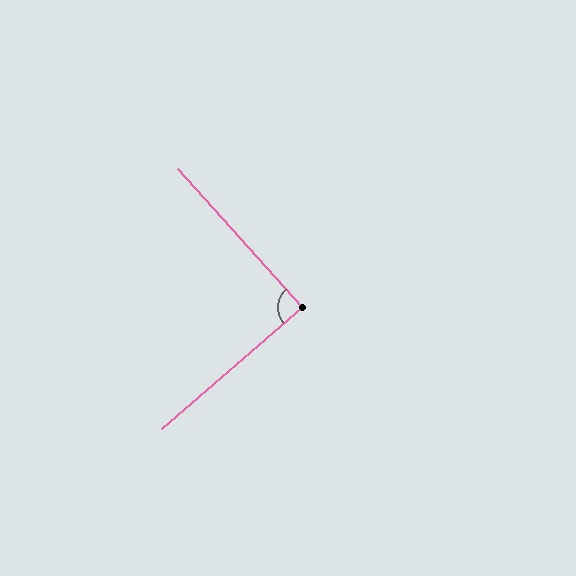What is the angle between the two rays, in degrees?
Approximately 89 degrees.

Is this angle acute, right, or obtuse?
It is approximately a right angle.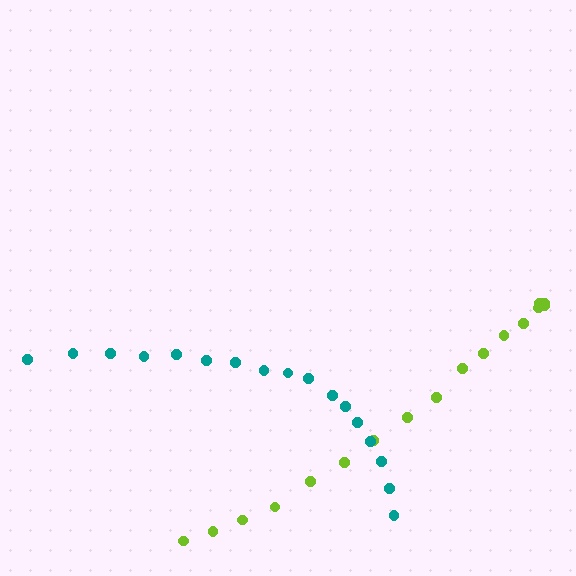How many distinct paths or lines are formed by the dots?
There are 2 distinct paths.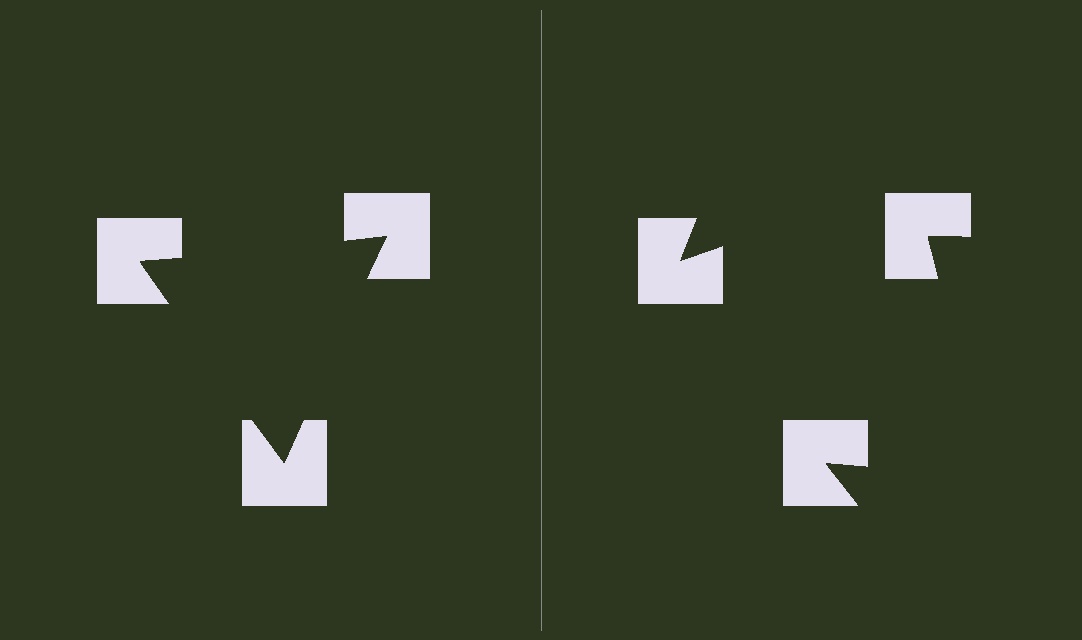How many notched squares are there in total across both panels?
6 — 3 on each side.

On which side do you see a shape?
An illusory triangle appears on the left side. On the right side the wedge cuts are rotated, so no coherent shape forms.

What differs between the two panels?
The notched squares are positioned identically on both sides; only the wedge orientations differ. On the left they align to a triangle; on the right they are misaligned.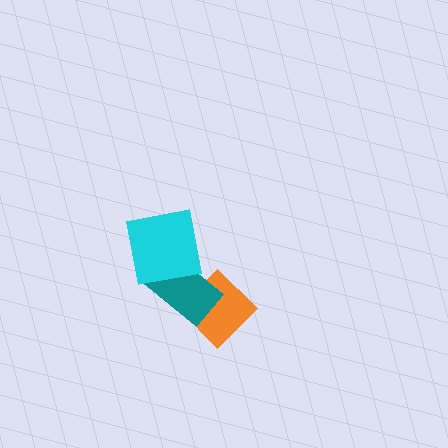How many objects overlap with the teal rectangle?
2 objects overlap with the teal rectangle.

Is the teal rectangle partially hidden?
Yes, it is partially covered by another shape.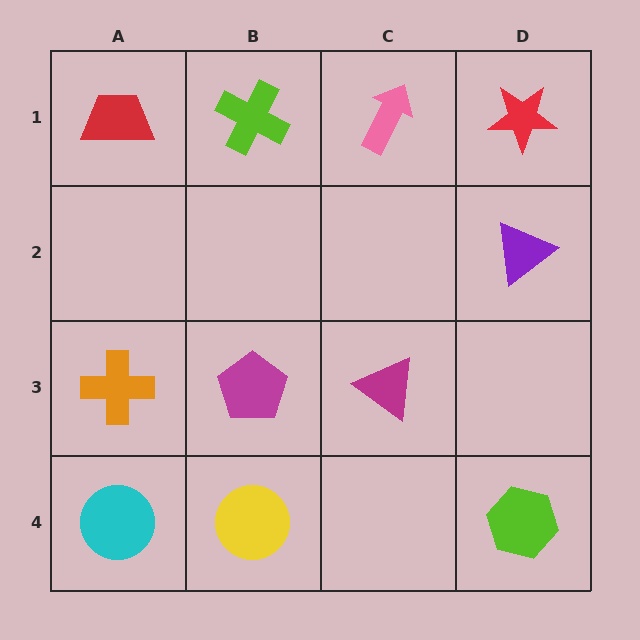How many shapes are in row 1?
4 shapes.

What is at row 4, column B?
A yellow circle.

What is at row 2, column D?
A purple triangle.